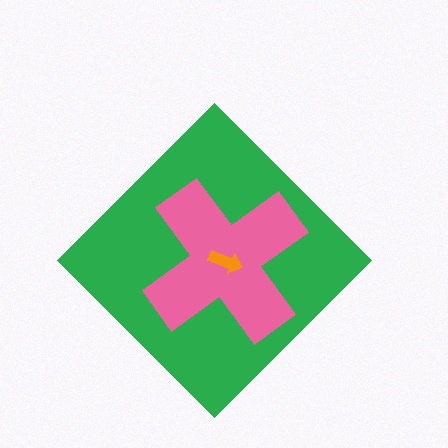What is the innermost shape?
The orange arrow.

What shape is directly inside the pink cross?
The orange arrow.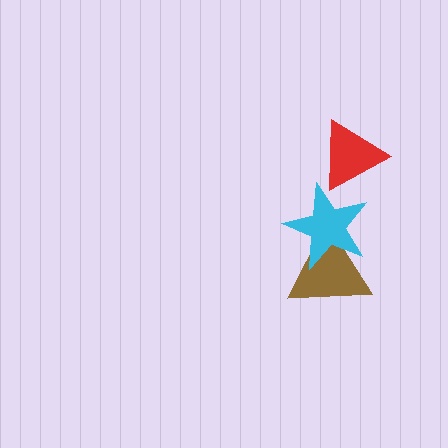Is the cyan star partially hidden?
Yes, it is partially covered by another shape.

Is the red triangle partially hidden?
No, no other shape covers it.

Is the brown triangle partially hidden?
Yes, it is partially covered by another shape.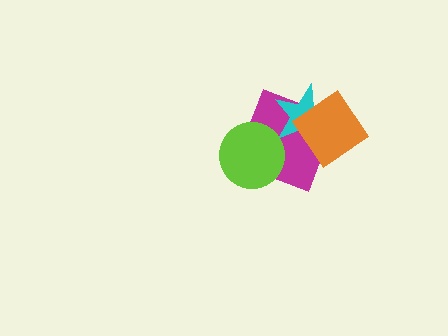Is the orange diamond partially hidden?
No, no other shape covers it.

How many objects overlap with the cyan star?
2 objects overlap with the cyan star.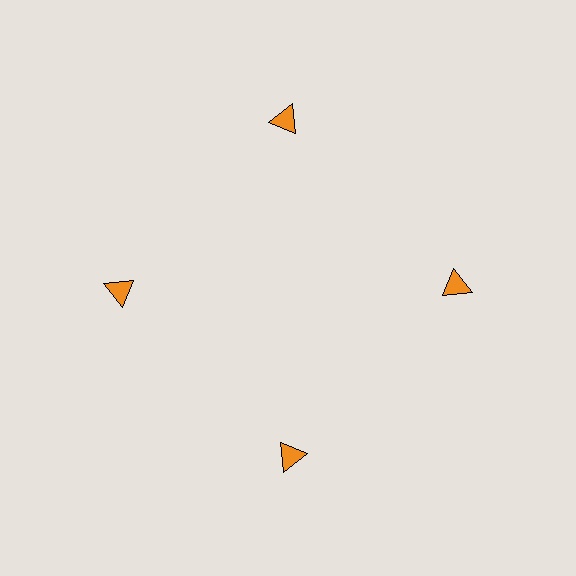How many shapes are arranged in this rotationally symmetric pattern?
There are 4 shapes, arranged in 4 groups of 1.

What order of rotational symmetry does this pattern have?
This pattern has 4-fold rotational symmetry.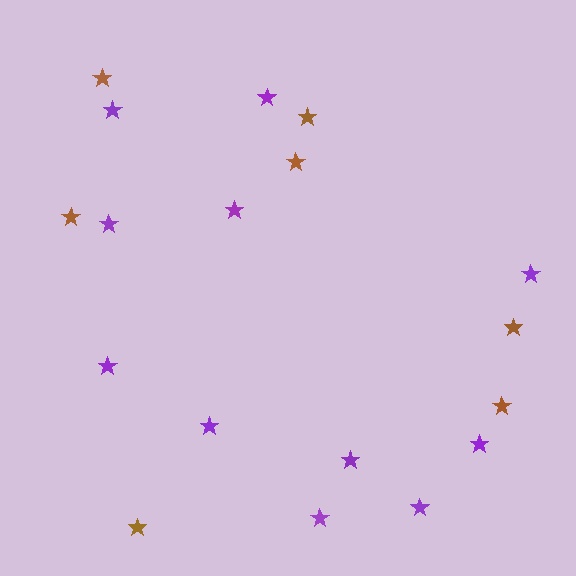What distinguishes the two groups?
There are 2 groups: one group of purple stars (11) and one group of brown stars (7).